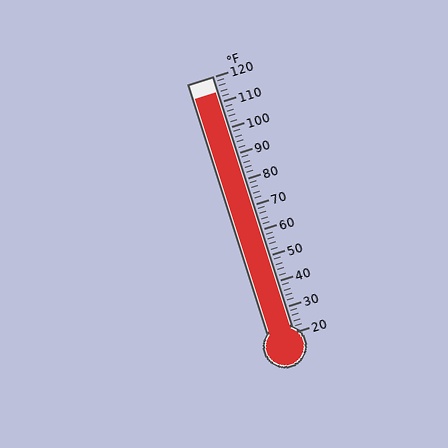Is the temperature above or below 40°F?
The temperature is above 40°F.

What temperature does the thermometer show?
The thermometer shows approximately 114°F.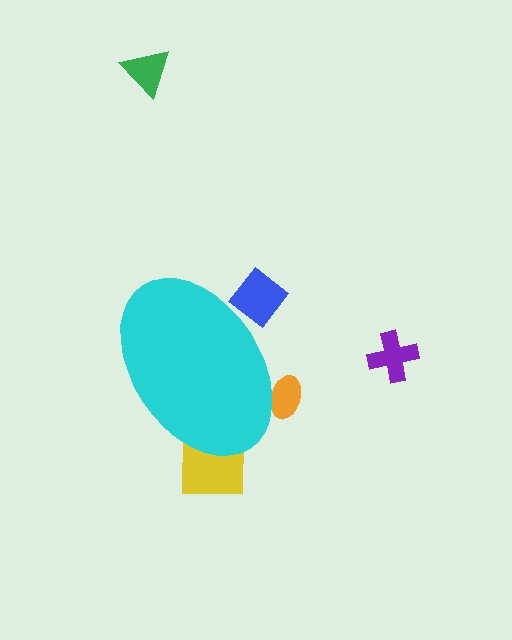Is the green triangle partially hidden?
No, the green triangle is fully visible.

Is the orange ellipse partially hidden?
Yes, the orange ellipse is partially hidden behind the cyan ellipse.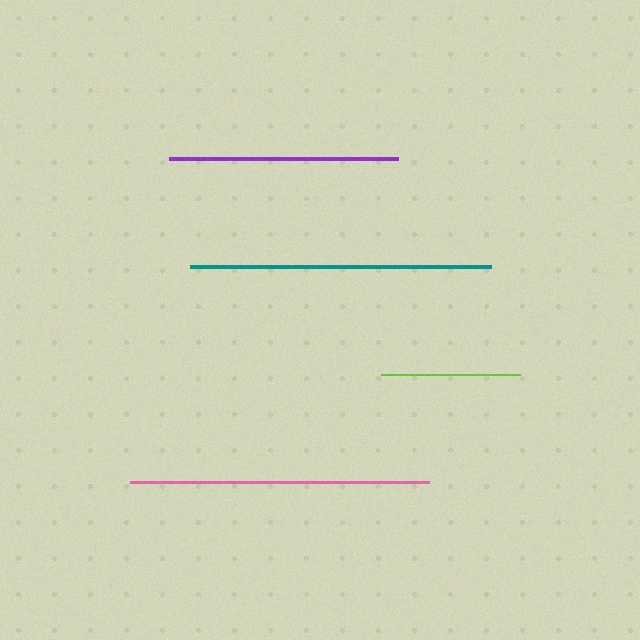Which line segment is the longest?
The teal line is the longest at approximately 301 pixels.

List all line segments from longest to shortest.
From longest to shortest: teal, pink, purple, lime.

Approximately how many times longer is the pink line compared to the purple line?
The pink line is approximately 1.3 times the length of the purple line.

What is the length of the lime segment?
The lime segment is approximately 138 pixels long.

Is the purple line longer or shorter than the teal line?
The teal line is longer than the purple line.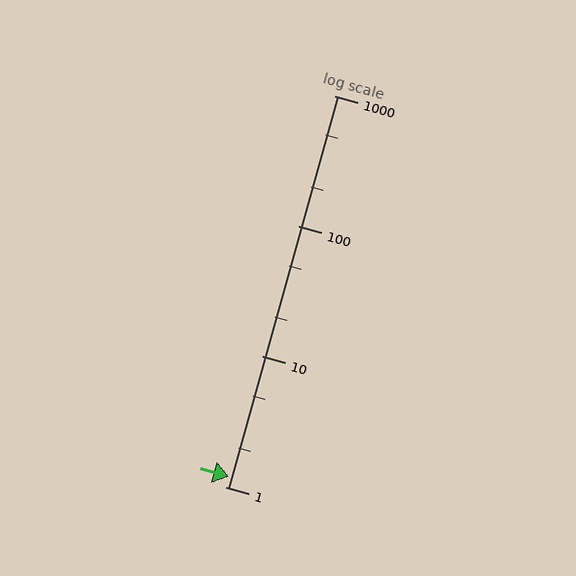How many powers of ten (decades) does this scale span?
The scale spans 3 decades, from 1 to 1000.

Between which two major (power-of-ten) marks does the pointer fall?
The pointer is between 1 and 10.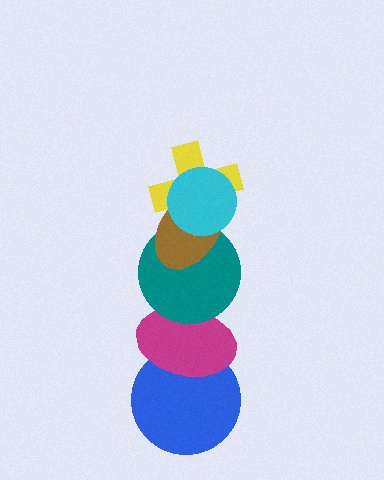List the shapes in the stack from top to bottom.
From top to bottom: the cyan circle, the yellow cross, the brown ellipse, the teal circle, the magenta ellipse, the blue circle.